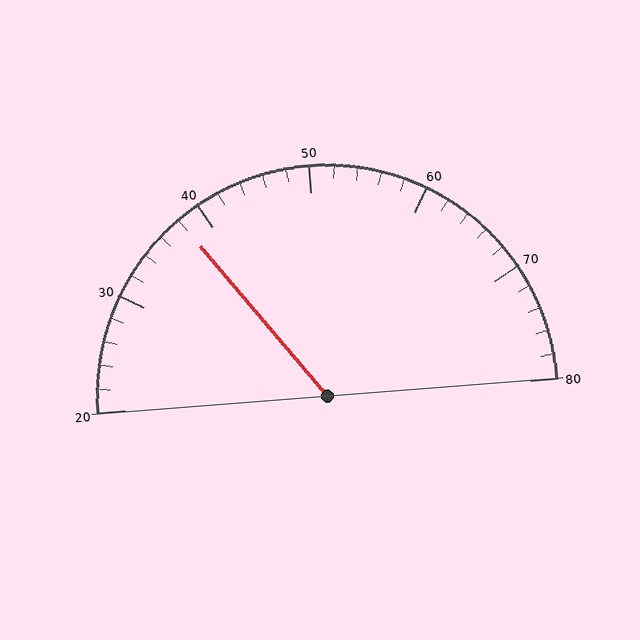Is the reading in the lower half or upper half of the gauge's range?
The reading is in the lower half of the range (20 to 80).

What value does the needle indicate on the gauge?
The needle indicates approximately 38.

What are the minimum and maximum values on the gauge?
The gauge ranges from 20 to 80.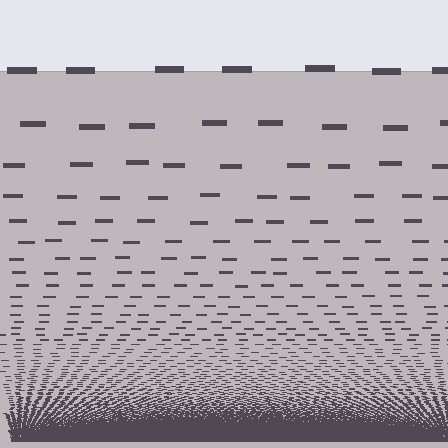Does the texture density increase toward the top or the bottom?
Density increases toward the bottom.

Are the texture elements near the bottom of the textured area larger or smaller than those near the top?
Smaller. The gradient is inverted — elements near the bottom are smaller and denser.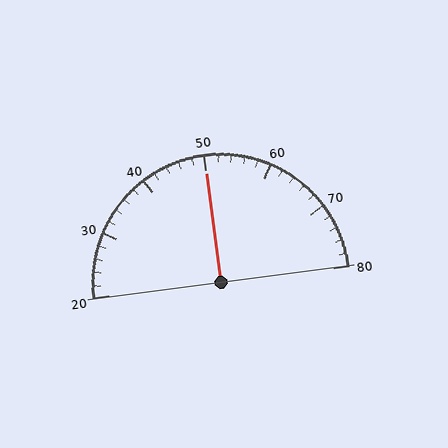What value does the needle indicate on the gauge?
The needle indicates approximately 50.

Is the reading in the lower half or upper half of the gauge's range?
The reading is in the upper half of the range (20 to 80).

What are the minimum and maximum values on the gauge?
The gauge ranges from 20 to 80.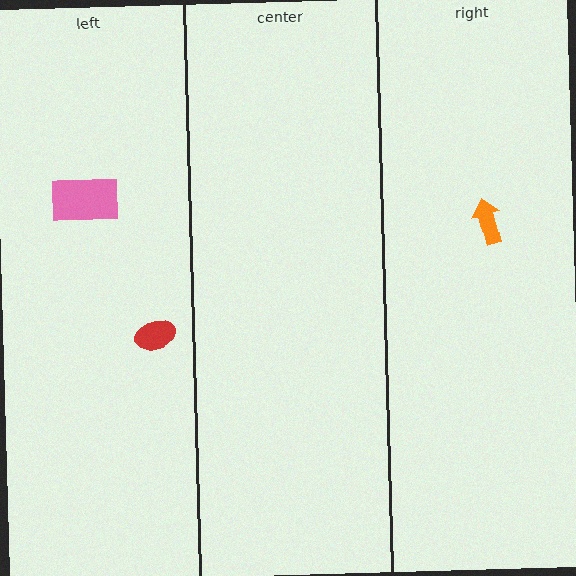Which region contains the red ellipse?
The left region.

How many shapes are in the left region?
2.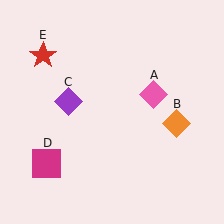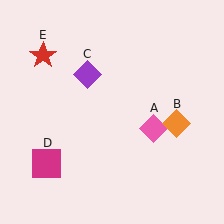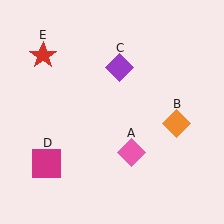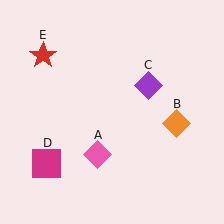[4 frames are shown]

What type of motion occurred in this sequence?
The pink diamond (object A), purple diamond (object C) rotated clockwise around the center of the scene.